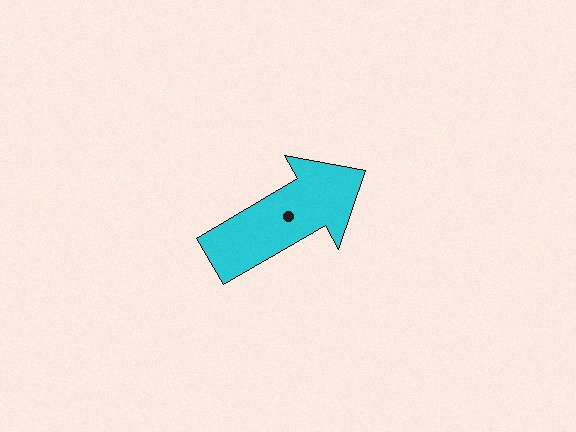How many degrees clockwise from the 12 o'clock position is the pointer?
Approximately 60 degrees.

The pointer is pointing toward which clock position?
Roughly 2 o'clock.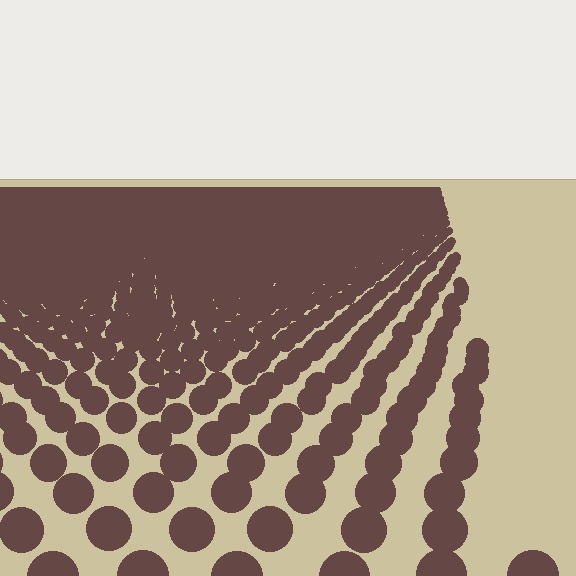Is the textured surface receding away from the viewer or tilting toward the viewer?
The surface is receding away from the viewer. Texture elements get smaller and denser toward the top.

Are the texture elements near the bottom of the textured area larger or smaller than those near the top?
Larger. Near the bottom, elements are closer to the viewer and appear at a bigger on-screen size.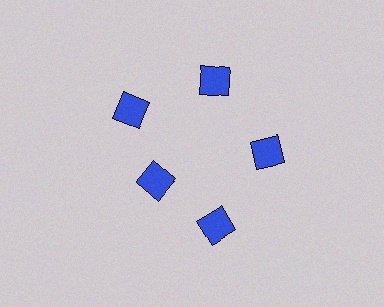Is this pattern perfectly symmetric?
No. The 5 blue diamonds are arranged in a ring, but one element near the 8 o'clock position is pulled inward toward the center, breaking the 5-fold rotational symmetry.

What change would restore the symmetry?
The symmetry would be restored by moving it outward, back onto the ring so that all 5 diamonds sit at equal angles and equal distance from the center.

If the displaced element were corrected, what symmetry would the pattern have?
It would have 5-fold rotational symmetry — the pattern would map onto itself every 72 degrees.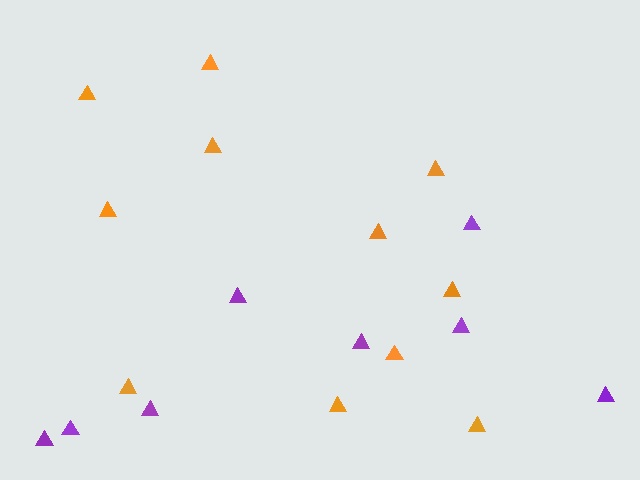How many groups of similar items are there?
There are 2 groups: one group of orange triangles (11) and one group of purple triangles (8).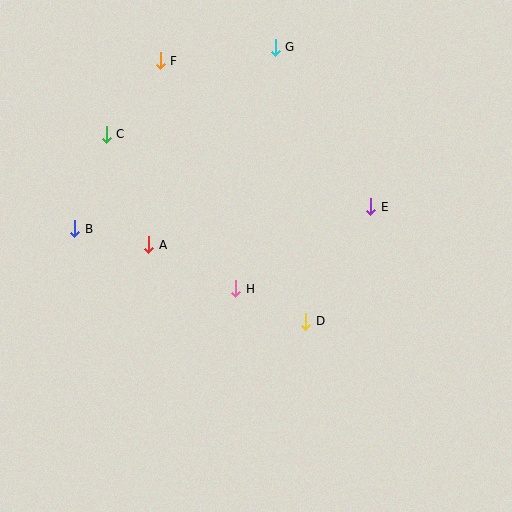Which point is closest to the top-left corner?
Point F is closest to the top-left corner.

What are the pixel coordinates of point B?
Point B is at (75, 229).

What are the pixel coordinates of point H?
Point H is at (236, 289).